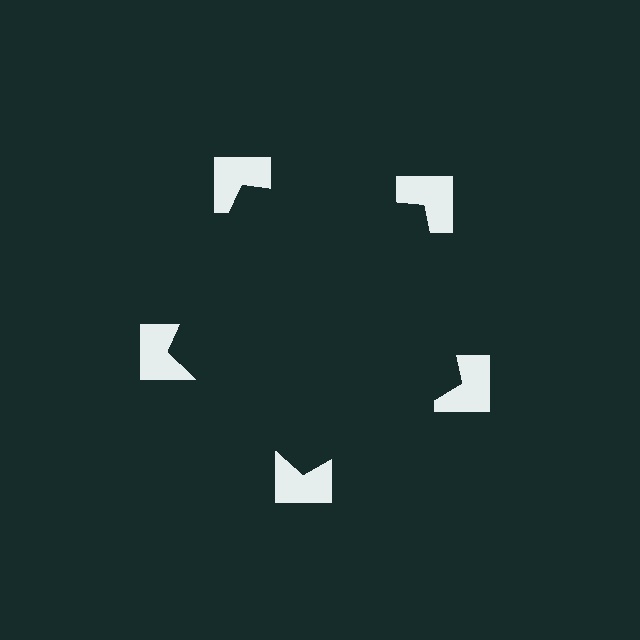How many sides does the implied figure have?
5 sides.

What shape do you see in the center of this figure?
An illusory pentagon — its edges are inferred from the aligned wedge cuts in the notched squares, not physically drawn.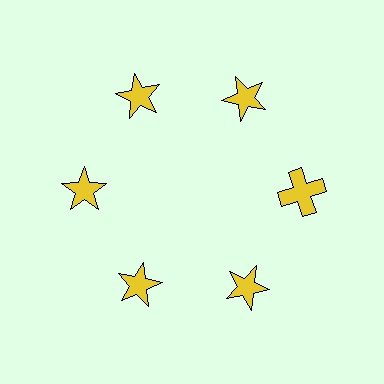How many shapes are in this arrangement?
There are 6 shapes arranged in a ring pattern.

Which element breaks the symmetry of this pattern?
The yellow cross at roughly the 3 o'clock position breaks the symmetry. All other shapes are yellow stars.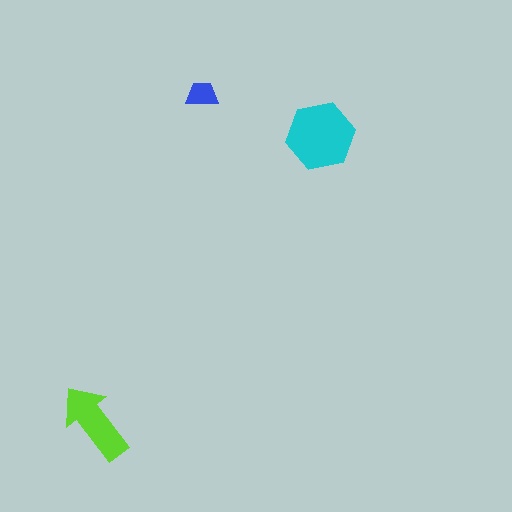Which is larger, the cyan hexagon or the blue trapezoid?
The cyan hexagon.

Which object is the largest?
The cyan hexagon.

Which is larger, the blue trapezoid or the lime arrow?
The lime arrow.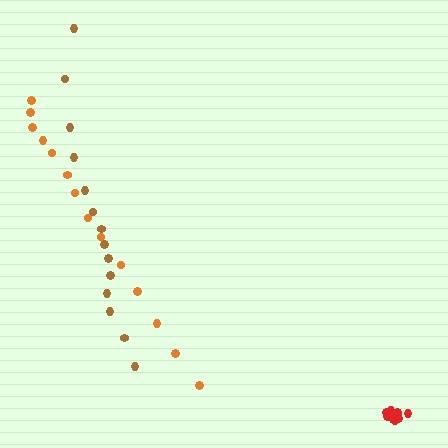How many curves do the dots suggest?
There are 3 distinct paths.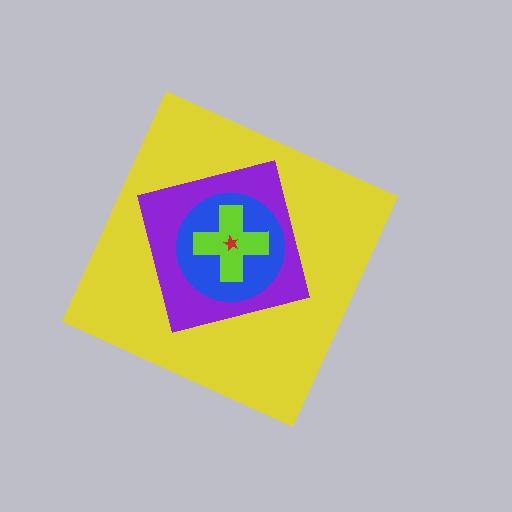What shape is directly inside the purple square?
The blue circle.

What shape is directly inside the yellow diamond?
The purple square.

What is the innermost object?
The red star.